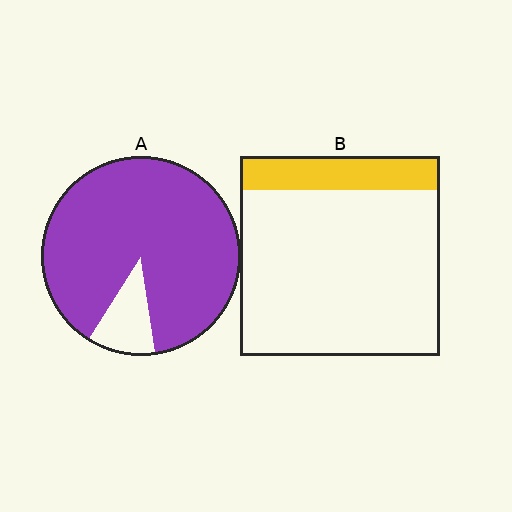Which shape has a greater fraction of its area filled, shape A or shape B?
Shape A.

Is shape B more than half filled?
No.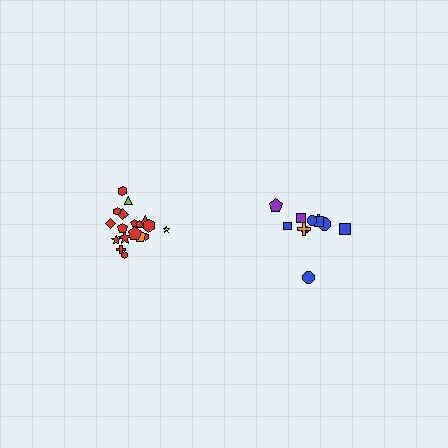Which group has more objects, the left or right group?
The left group.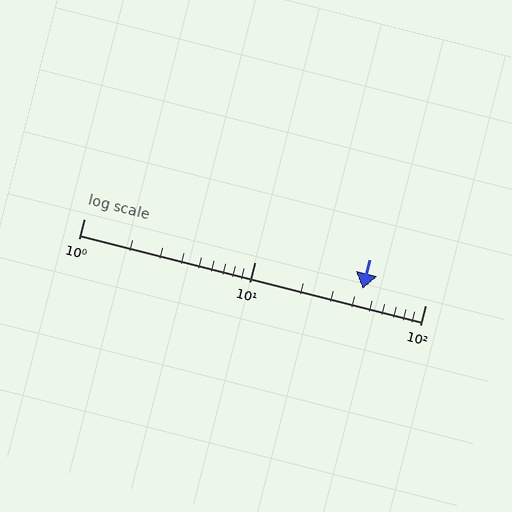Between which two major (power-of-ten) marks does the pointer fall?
The pointer is between 10 and 100.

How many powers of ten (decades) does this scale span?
The scale spans 2 decades, from 1 to 100.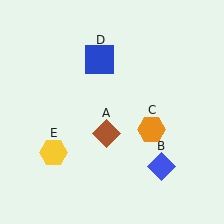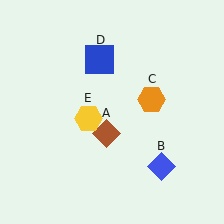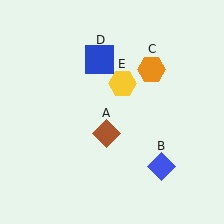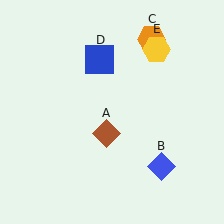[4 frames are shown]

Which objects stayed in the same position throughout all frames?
Brown diamond (object A) and blue diamond (object B) and blue square (object D) remained stationary.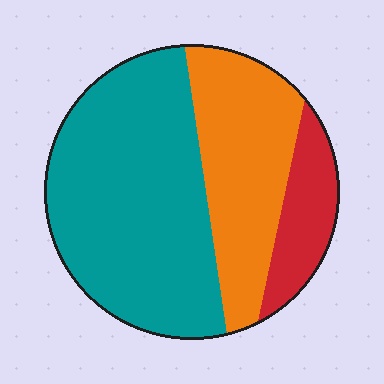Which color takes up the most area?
Teal, at roughly 55%.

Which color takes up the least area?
Red, at roughly 15%.